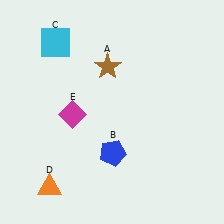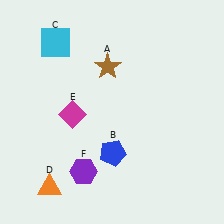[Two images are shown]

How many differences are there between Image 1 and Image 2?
There is 1 difference between the two images.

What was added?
A purple hexagon (F) was added in Image 2.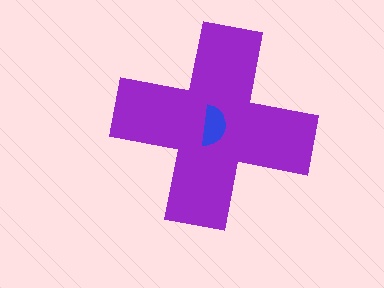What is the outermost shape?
The purple cross.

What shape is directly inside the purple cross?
The blue semicircle.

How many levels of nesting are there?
2.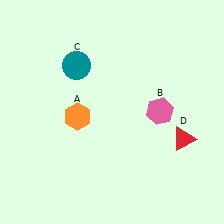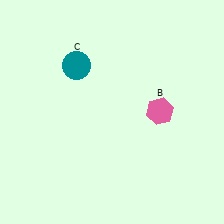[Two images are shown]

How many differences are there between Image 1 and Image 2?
There are 2 differences between the two images.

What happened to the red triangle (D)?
The red triangle (D) was removed in Image 2. It was in the bottom-right area of Image 1.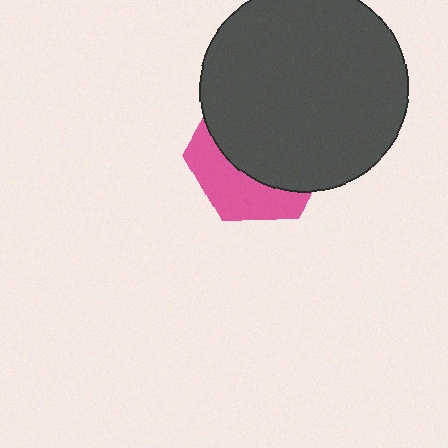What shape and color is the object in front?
The object in front is a dark gray circle.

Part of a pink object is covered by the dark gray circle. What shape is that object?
It is a hexagon.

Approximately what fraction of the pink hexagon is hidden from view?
Roughly 65% of the pink hexagon is hidden behind the dark gray circle.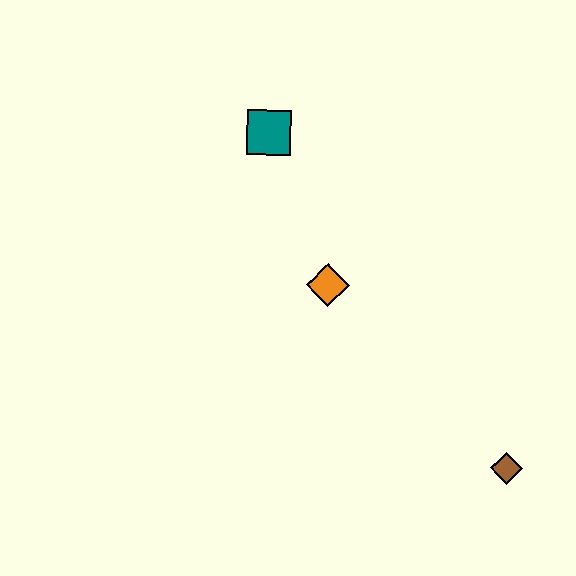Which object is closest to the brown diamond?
The orange diamond is closest to the brown diamond.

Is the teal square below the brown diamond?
No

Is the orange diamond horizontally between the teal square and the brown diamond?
Yes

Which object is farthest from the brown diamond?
The teal square is farthest from the brown diamond.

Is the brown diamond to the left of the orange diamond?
No